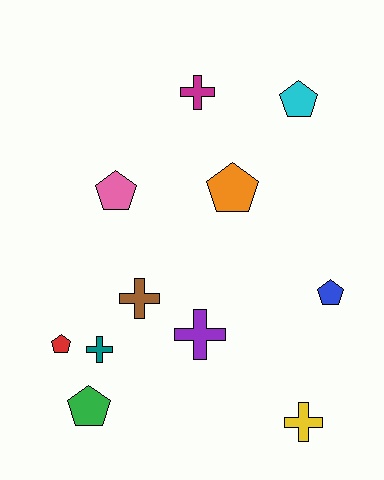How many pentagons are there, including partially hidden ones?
There are 6 pentagons.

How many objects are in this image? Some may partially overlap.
There are 11 objects.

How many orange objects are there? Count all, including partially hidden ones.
There is 1 orange object.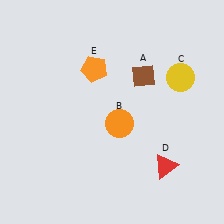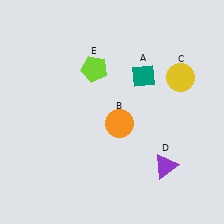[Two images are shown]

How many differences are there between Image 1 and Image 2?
There are 3 differences between the two images.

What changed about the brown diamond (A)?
In Image 1, A is brown. In Image 2, it changed to teal.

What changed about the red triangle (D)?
In Image 1, D is red. In Image 2, it changed to purple.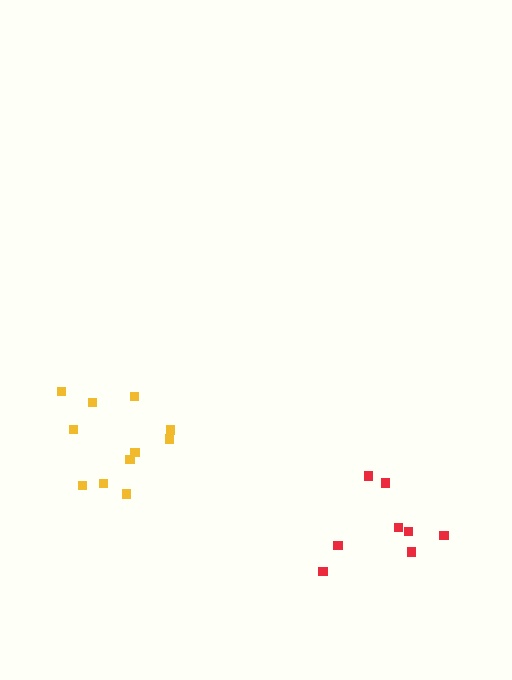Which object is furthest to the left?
The yellow cluster is leftmost.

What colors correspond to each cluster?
The clusters are colored: yellow, red.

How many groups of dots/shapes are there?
There are 2 groups.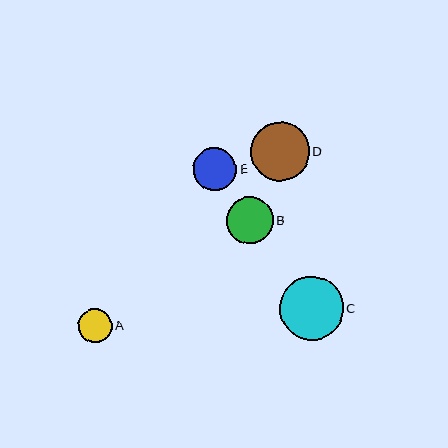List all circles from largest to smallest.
From largest to smallest: C, D, B, E, A.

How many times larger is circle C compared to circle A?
Circle C is approximately 1.9 times the size of circle A.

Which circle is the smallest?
Circle A is the smallest with a size of approximately 34 pixels.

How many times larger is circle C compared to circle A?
Circle C is approximately 1.9 times the size of circle A.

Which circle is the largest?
Circle C is the largest with a size of approximately 63 pixels.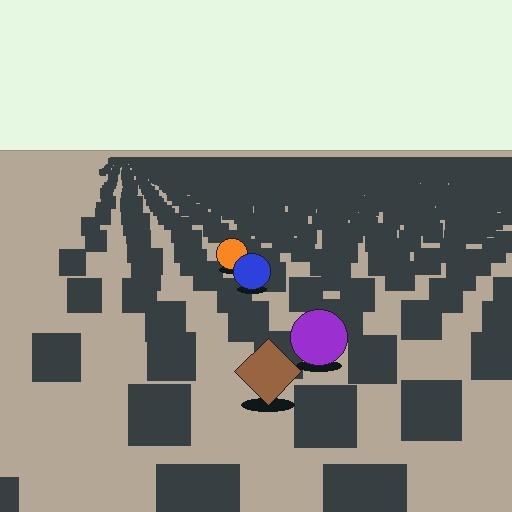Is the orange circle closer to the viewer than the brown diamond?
No. The brown diamond is closer — you can tell from the texture gradient: the ground texture is coarser near it.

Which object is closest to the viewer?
The brown diamond is closest. The texture marks near it are larger and more spread out.